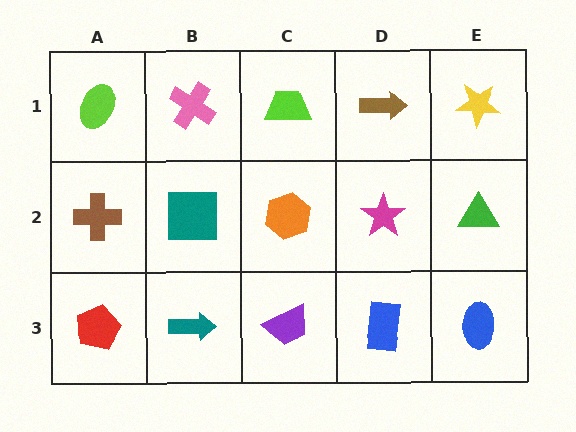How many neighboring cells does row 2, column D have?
4.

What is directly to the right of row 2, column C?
A magenta star.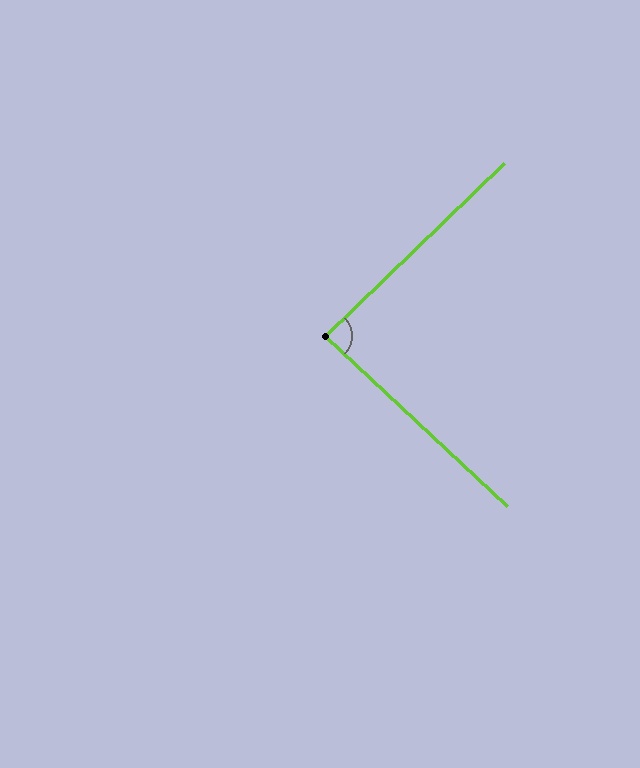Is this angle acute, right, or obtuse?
It is approximately a right angle.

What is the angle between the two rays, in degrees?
Approximately 87 degrees.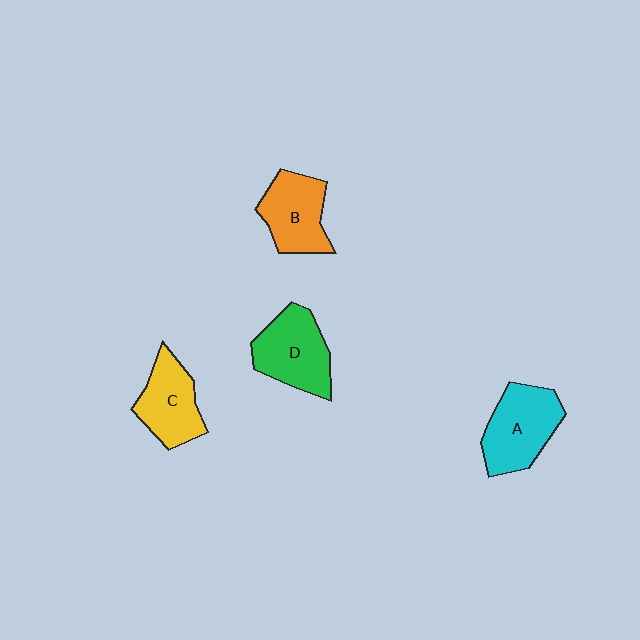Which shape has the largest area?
Shape A (cyan).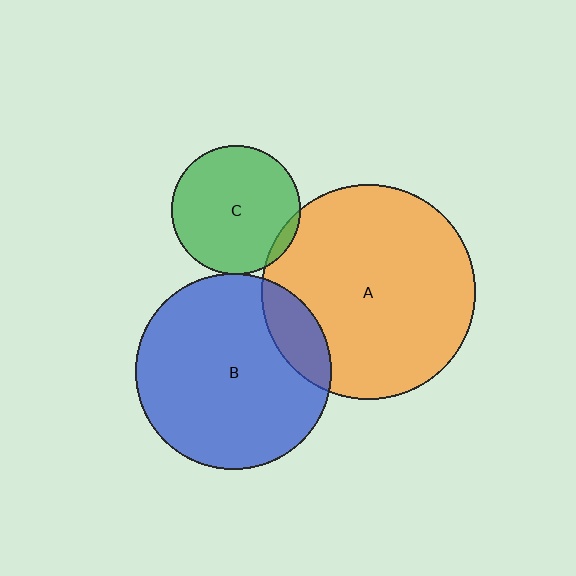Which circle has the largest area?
Circle A (orange).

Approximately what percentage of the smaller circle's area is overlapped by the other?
Approximately 15%.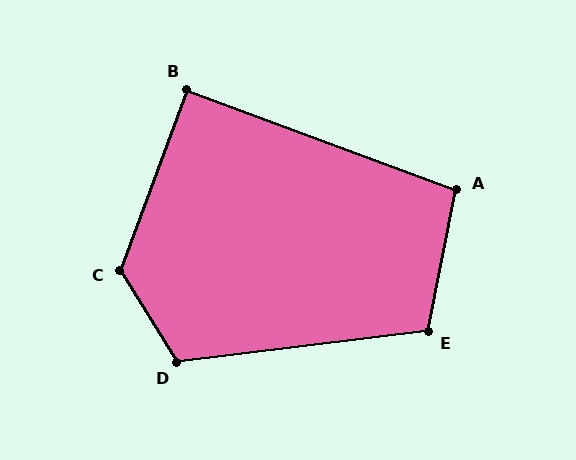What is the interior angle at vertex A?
Approximately 99 degrees (obtuse).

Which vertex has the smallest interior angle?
B, at approximately 90 degrees.